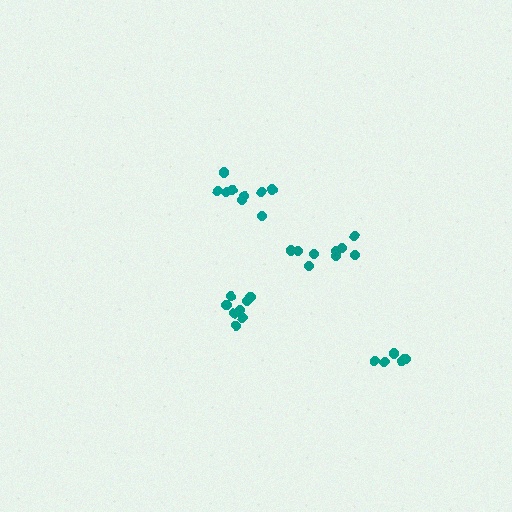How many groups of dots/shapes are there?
There are 4 groups.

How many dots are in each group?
Group 1: 9 dots, Group 2: 5 dots, Group 3: 8 dots, Group 4: 10 dots (32 total).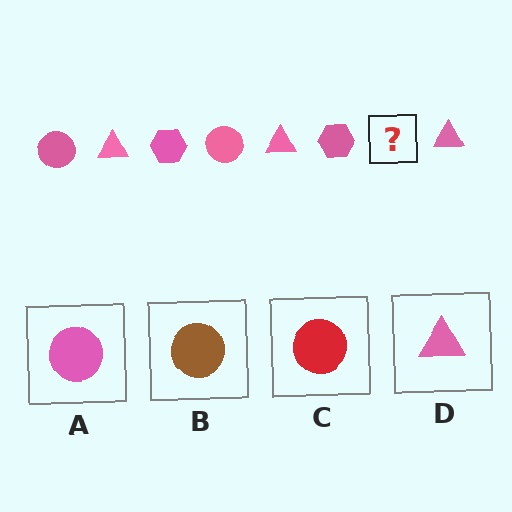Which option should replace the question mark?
Option A.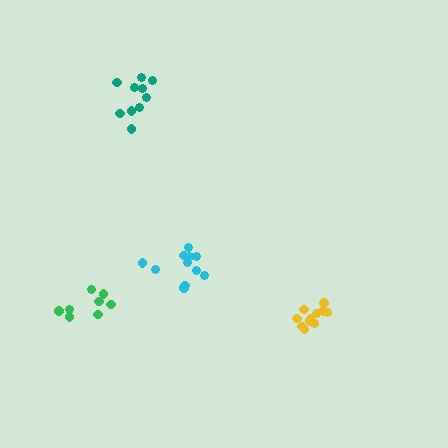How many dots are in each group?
Group 1: 11 dots, Group 2: 10 dots, Group 3: 11 dots, Group 4: 8 dots (40 total).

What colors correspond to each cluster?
The clusters are colored: cyan, teal, yellow, green.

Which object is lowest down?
The yellow cluster is bottommost.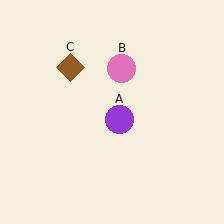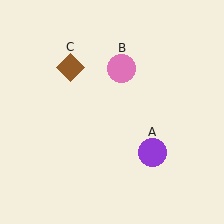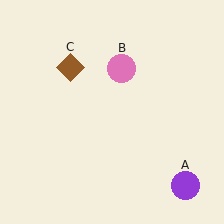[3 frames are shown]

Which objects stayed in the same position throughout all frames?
Pink circle (object B) and brown diamond (object C) remained stationary.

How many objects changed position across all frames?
1 object changed position: purple circle (object A).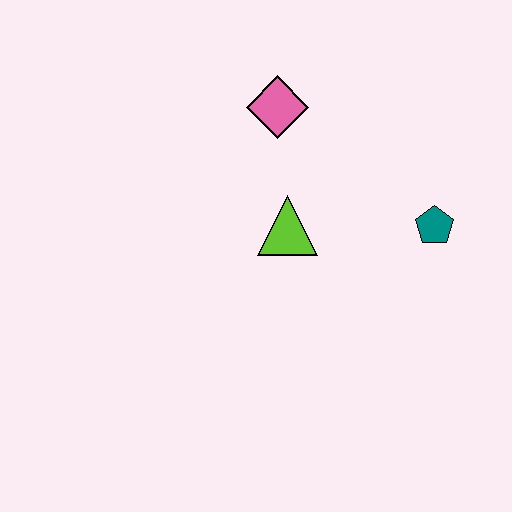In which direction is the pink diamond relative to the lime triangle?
The pink diamond is above the lime triangle.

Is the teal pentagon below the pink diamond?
Yes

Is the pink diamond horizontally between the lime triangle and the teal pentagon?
No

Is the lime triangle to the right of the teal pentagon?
No